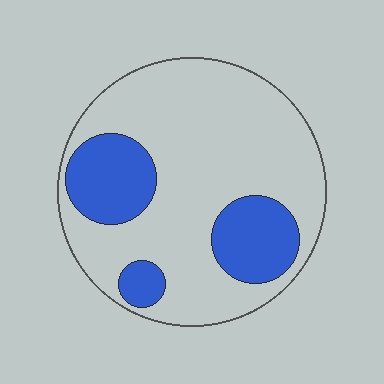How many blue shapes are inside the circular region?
3.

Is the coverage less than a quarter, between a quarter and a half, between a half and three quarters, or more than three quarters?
Between a quarter and a half.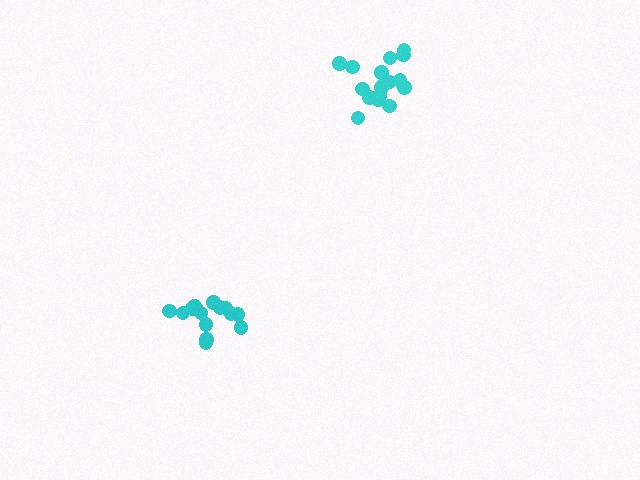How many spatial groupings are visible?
There are 2 spatial groupings.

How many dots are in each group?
Group 1: 17 dots, Group 2: 15 dots (32 total).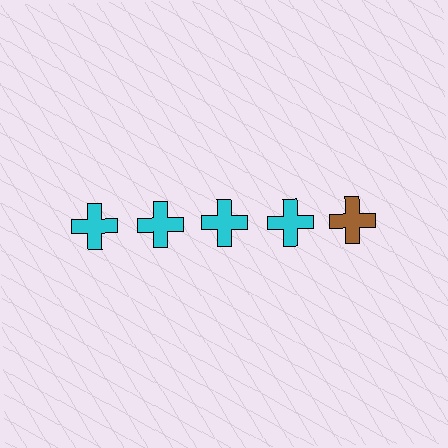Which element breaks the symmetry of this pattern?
The brown cross in the top row, rightmost column breaks the symmetry. All other shapes are cyan crosses.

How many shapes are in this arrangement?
There are 5 shapes arranged in a grid pattern.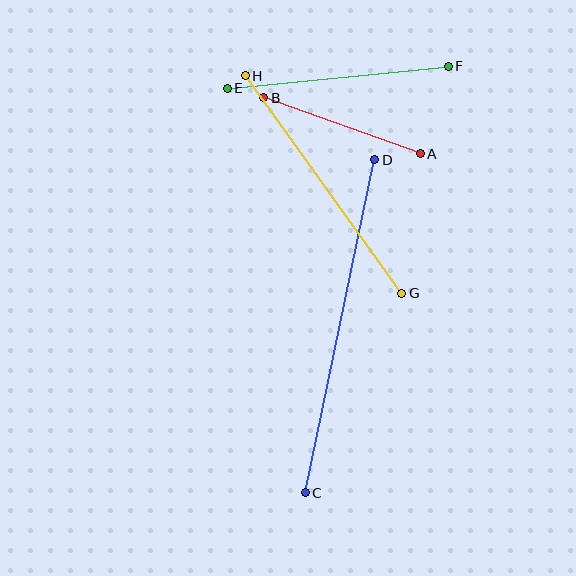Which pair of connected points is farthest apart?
Points C and D are farthest apart.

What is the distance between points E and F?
The distance is approximately 222 pixels.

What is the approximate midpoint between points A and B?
The midpoint is at approximately (342, 126) pixels.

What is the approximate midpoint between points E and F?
The midpoint is at approximately (338, 77) pixels.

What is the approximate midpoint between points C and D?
The midpoint is at approximately (340, 326) pixels.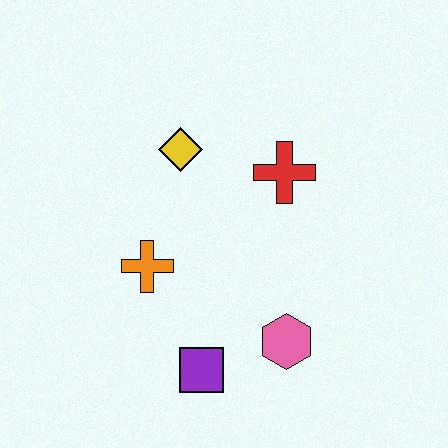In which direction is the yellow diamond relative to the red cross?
The yellow diamond is to the left of the red cross.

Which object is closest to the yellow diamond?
The red cross is closest to the yellow diamond.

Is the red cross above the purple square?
Yes